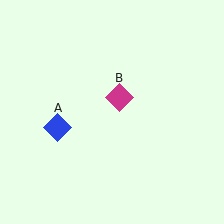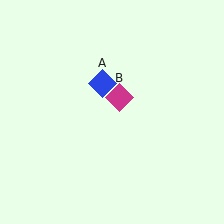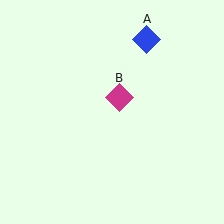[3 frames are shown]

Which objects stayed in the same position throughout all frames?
Magenta diamond (object B) remained stationary.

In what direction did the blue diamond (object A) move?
The blue diamond (object A) moved up and to the right.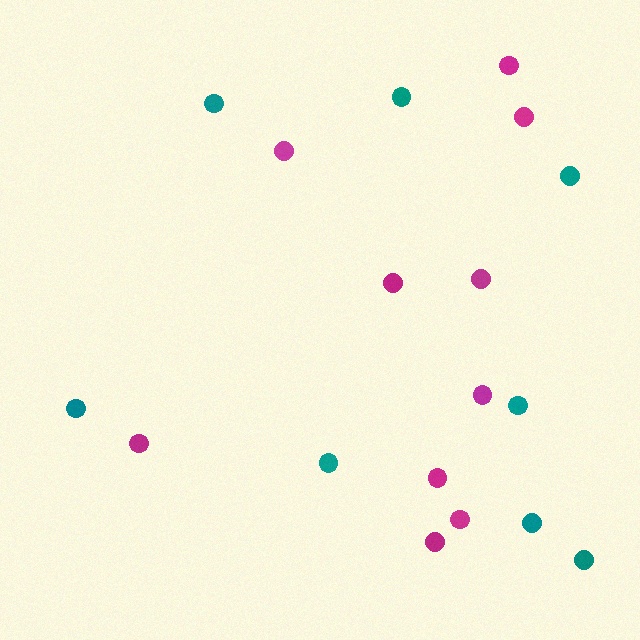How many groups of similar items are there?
There are 2 groups: one group of magenta circles (10) and one group of teal circles (8).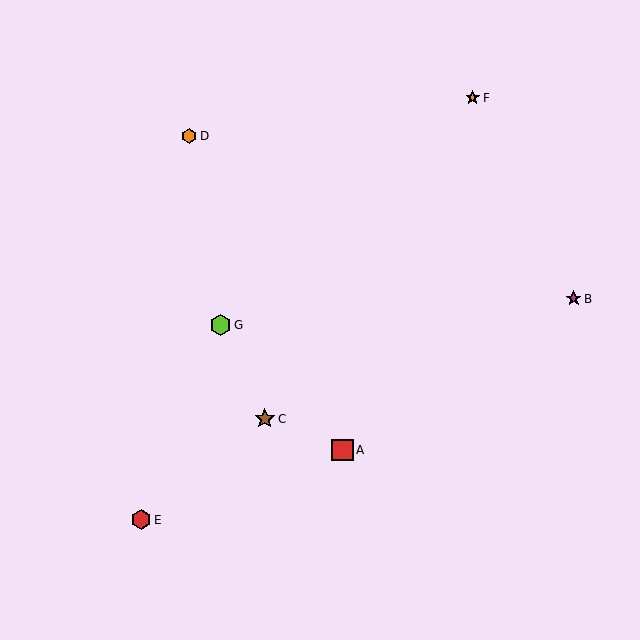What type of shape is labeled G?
Shape G is a lime hexagon.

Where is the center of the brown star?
The center of the brown star is at (265, 419).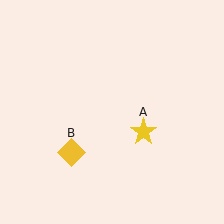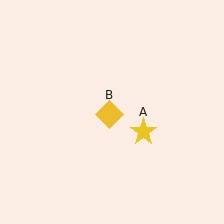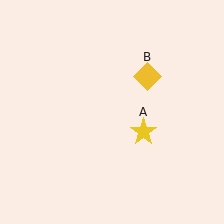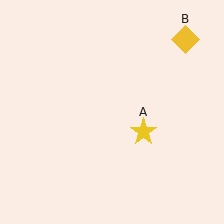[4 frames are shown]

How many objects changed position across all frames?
1 object changed position: yellow diamond (object B).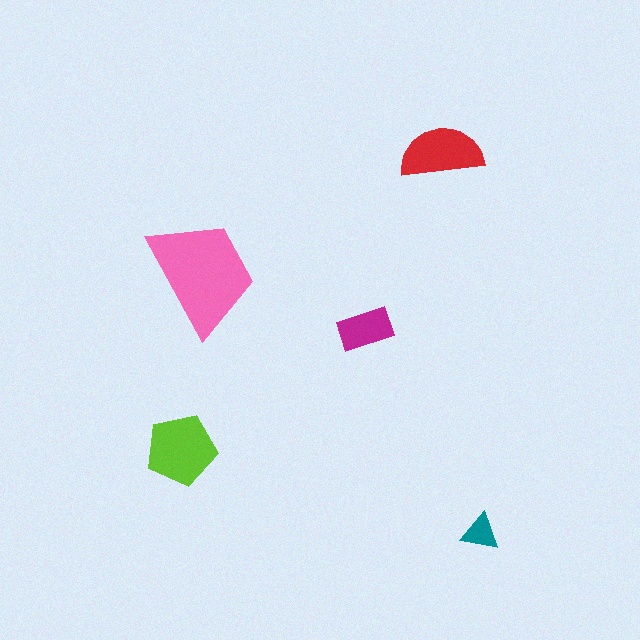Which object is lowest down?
The teal triangle is bottommost.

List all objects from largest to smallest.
The pink trapezoid, the lime pentagon, the red semicircle, the magenta rectangle, the teal triangle.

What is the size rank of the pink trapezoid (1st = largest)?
1st.